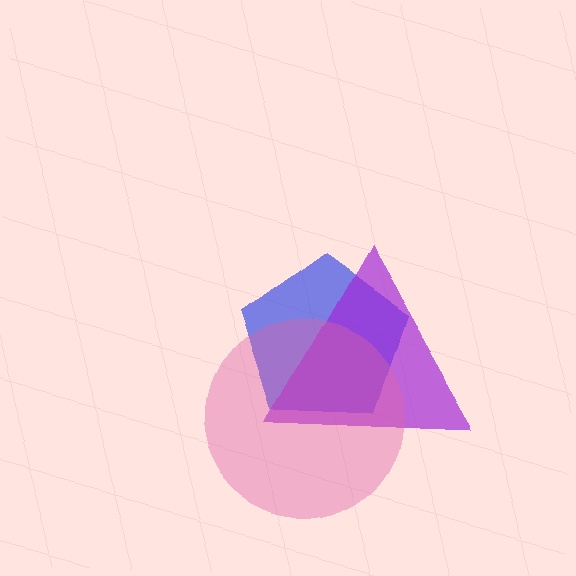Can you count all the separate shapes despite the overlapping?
Yes, there are 3 separate shapes.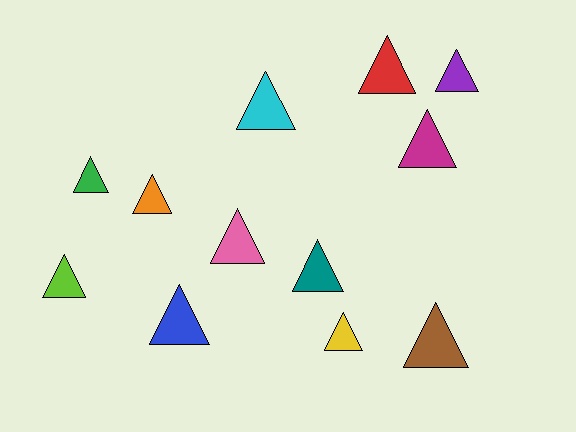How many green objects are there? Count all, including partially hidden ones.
There is 1 green object.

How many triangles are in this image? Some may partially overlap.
There are 12 triangles.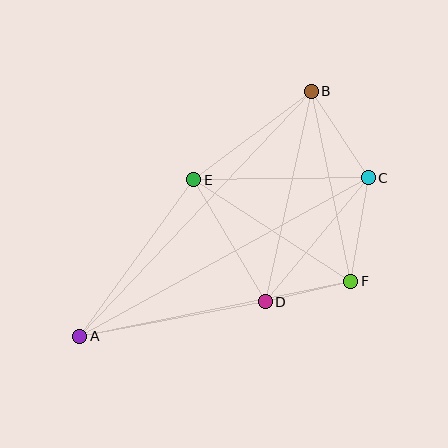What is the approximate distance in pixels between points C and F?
The distance between C and F is approximately 105 pixels.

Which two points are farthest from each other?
Points A and B are farthest from each other.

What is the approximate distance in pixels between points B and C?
The distance between B and C is approximately 104 pixels.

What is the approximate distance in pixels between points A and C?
The distance between A and C is approximately 329 pixels.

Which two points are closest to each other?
Points D and F are closest to each other.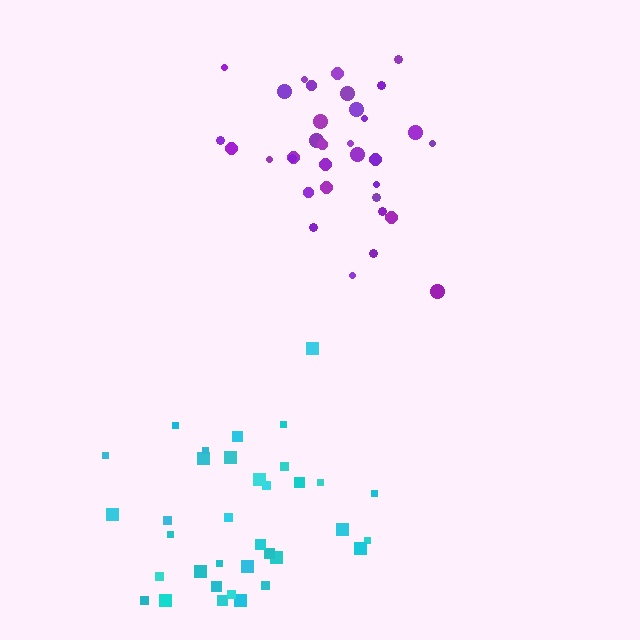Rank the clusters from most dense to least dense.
purple, cyan.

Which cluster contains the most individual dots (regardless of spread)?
Cyan (35).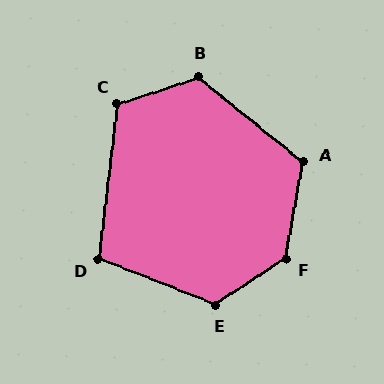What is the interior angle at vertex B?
Approximately 122 degrees (obtuse).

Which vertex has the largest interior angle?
F, at approximately 133 degrees.